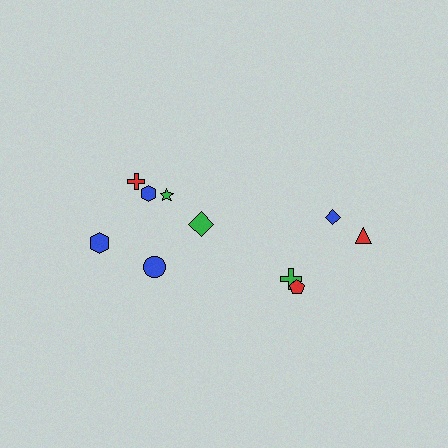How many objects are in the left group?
There are 6 objects.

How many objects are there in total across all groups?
There are 10 objects.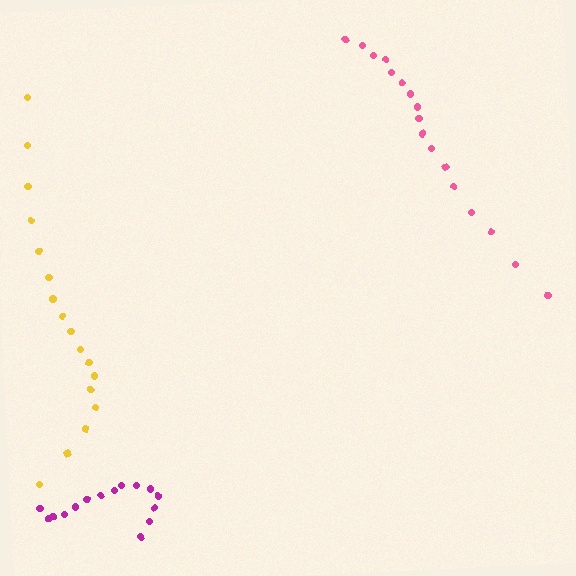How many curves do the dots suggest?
There are 3 distinct paths.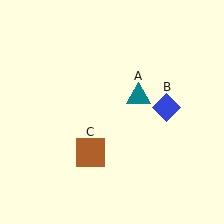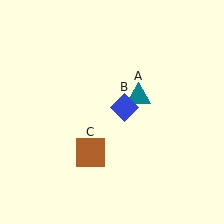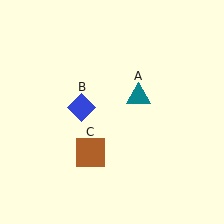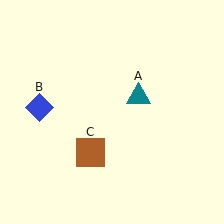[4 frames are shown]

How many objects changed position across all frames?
1 object changed position: blue diamond (object B).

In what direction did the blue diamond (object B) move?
The blue diamond (object B) moved left.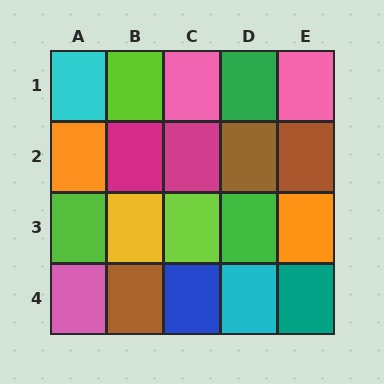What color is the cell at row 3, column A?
Lime.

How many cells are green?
2 cells are green.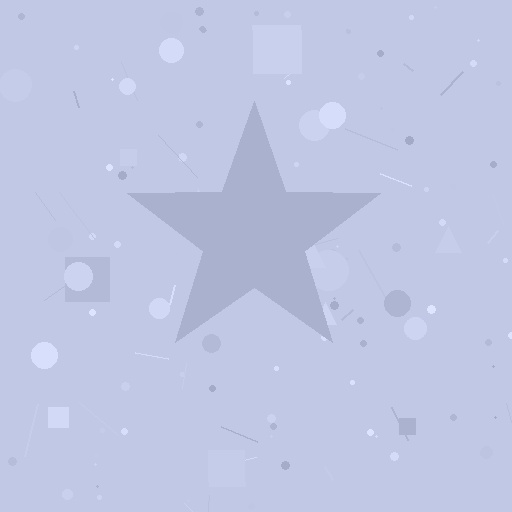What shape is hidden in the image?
A star is hidden in the image.